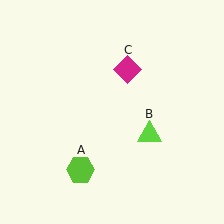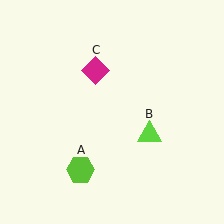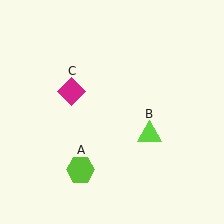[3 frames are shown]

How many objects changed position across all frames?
1 object changed position: magenta diamond (object C).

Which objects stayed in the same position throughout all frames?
Lime hexagon (object A) and lime triangle (object B) remained stationary.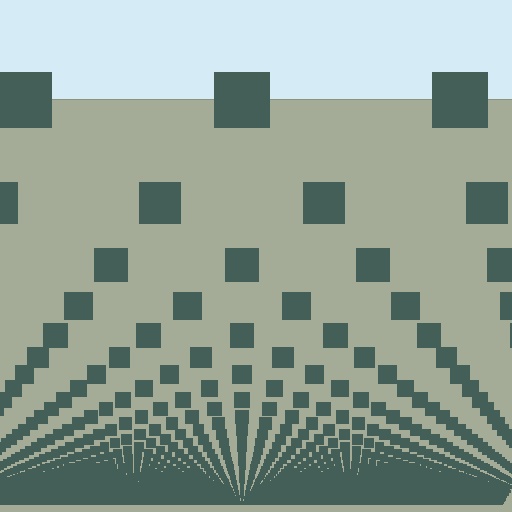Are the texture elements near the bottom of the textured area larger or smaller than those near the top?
Smaller. The gradient is inverted — elements near the bottom are smaller and denser.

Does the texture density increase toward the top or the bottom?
Density increases toward the bottom.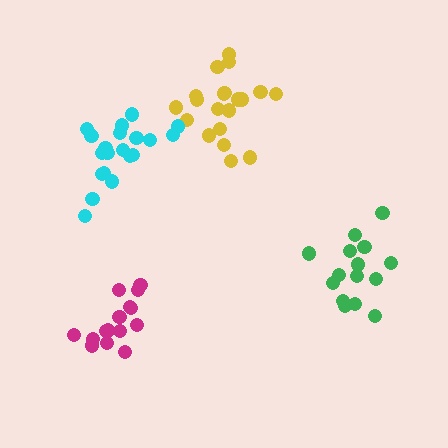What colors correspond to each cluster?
The clusters are colored: yellow, green, cyan, magenta.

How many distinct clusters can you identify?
There are 4 distinct clusters.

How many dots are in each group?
Group 1: 20 dots, Group 2: 15 dots, Group 3: 21 dots, Group 4: 15 dots (71 total).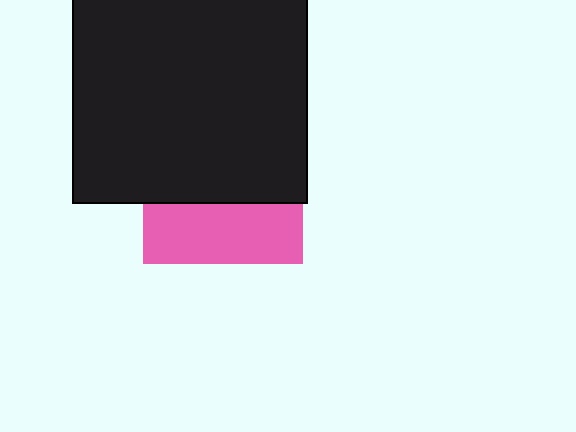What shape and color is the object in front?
The object in front is a black rectangle.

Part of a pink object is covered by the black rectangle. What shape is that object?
It is a square.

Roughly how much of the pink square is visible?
A small part of it is visible (roughly 38%).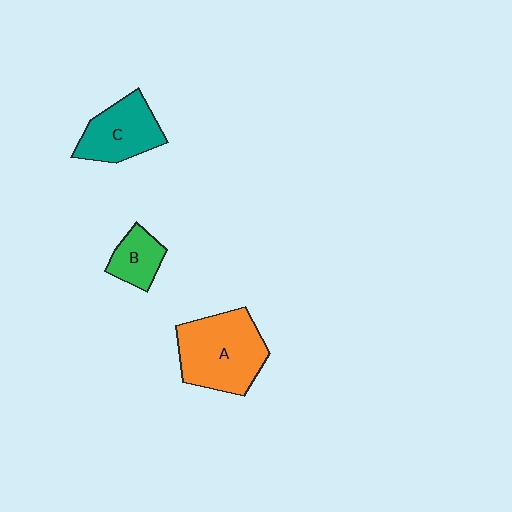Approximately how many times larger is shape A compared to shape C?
Approximately 1.4 times.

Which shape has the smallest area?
Shape B (green).